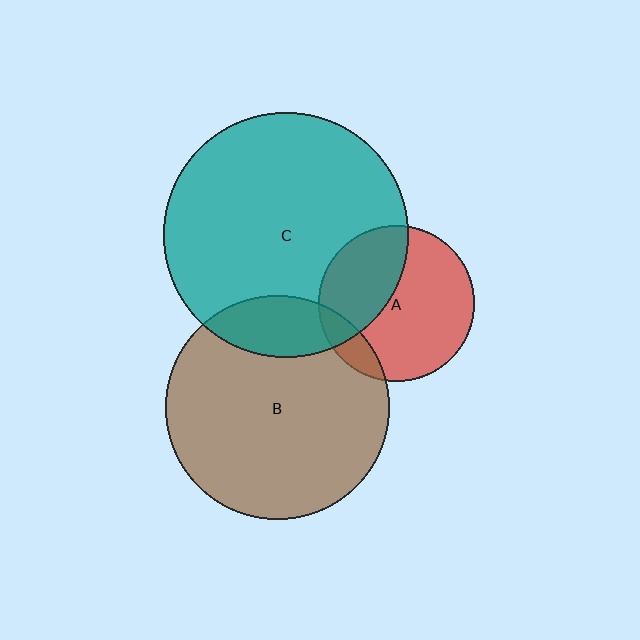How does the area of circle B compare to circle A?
Approximately 2.1 times.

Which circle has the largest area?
Circle C (teal).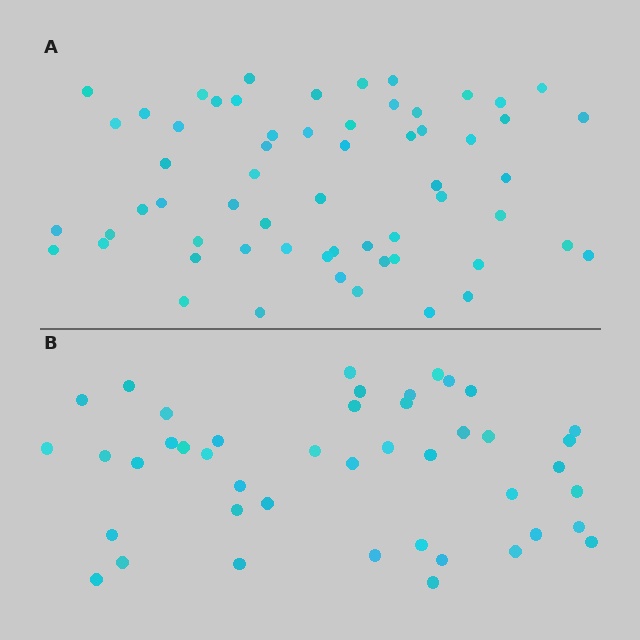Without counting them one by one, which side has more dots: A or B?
Region A (the top region) has more dots.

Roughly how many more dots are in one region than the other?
Region A has approximately 15 more dots than region B.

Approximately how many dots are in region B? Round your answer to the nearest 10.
About 40 dots. (The exact count is 44, which rounds to 40.)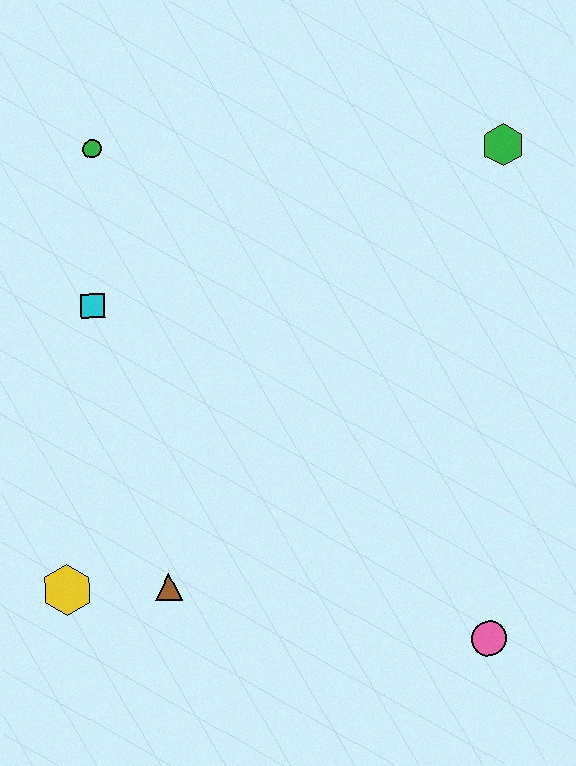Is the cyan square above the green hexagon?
No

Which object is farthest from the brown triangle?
The green hexagon is farthest from the brown triangle.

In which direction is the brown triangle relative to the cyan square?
The brown triangle is below the cyan square.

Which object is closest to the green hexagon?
The green circle is closest to the green hexagon.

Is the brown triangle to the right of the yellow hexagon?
Yes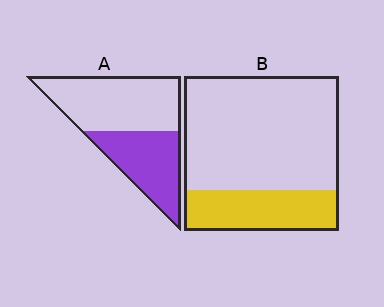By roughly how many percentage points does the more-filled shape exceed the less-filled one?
By roughly 15 percentage points (A over B).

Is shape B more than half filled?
No.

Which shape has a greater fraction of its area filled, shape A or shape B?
Shape A.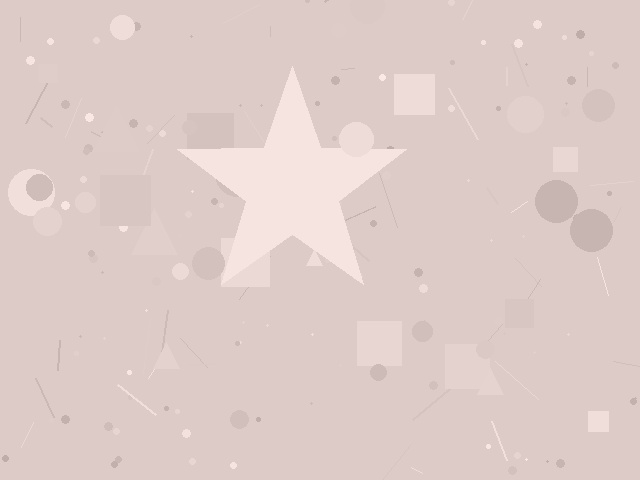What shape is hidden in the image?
A star is hidden in the image.